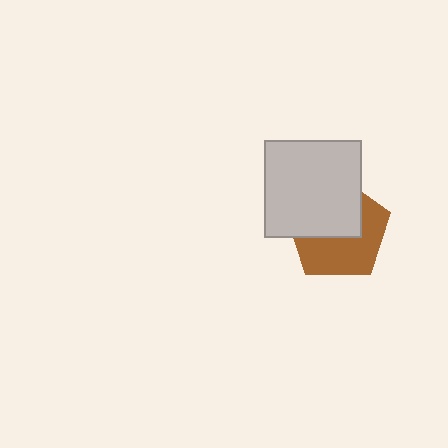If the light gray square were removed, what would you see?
You would see the complete brown pentagon.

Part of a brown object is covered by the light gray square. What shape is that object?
It is a pentagon.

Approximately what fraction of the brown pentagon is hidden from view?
Roughly 48% of the brown pentagon is hidden behind the light gray square.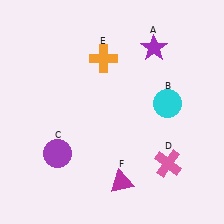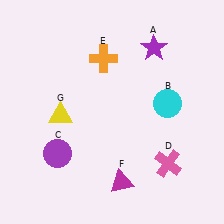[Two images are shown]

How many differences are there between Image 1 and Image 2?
There is 1 difference between the two images.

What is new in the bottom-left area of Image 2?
A yellow triangle (G) was added in the bottom-left area of Image 2.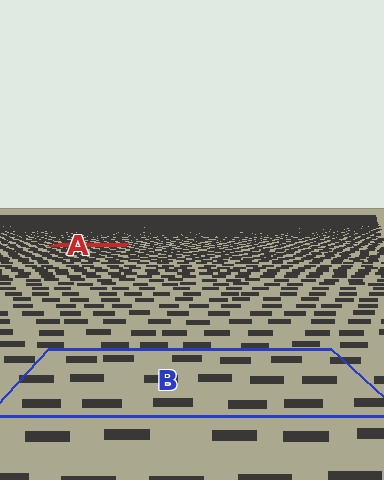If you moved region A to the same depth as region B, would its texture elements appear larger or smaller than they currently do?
They would appear larger. At a closer depth, the same texture elements are projected at a bigger on-screen size.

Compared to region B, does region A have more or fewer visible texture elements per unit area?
Region A has more texture elements per unit area — they are packed more densely because it is farther away.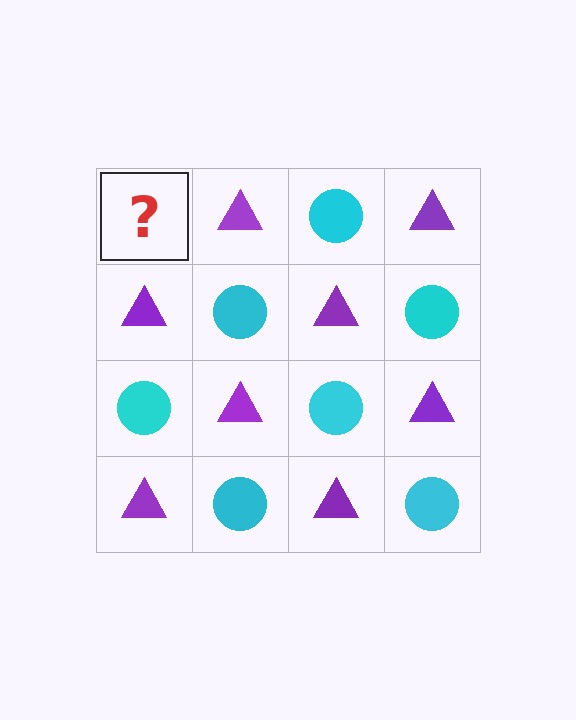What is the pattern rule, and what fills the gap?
The rule is that it alternates cyan circle and purple triangle in a checkerboard pattern. The gap should be filled with a cyan circle.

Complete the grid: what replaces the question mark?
The question mark should be replaced with a cyan circle.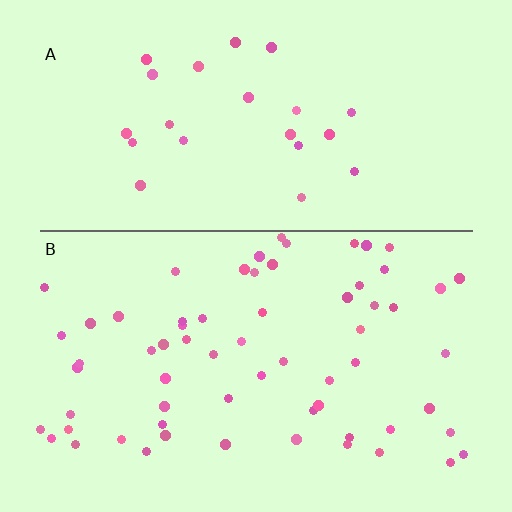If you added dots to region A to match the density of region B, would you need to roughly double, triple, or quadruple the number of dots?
Approximately triple.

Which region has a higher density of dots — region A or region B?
B (the bottom).